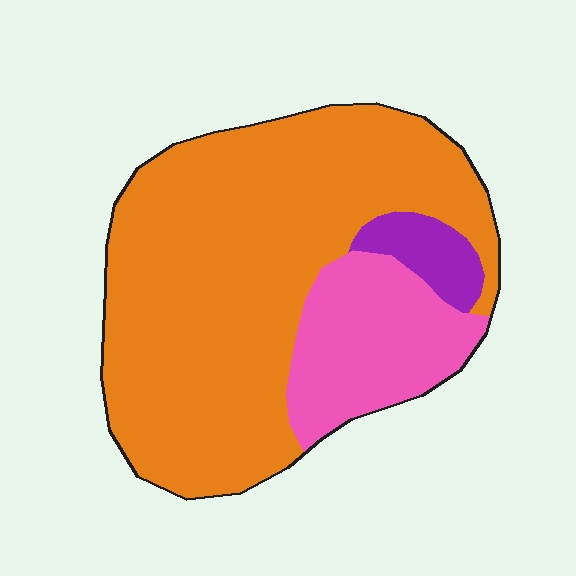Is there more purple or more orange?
Orange.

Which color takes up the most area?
Orange, at roughly 75%.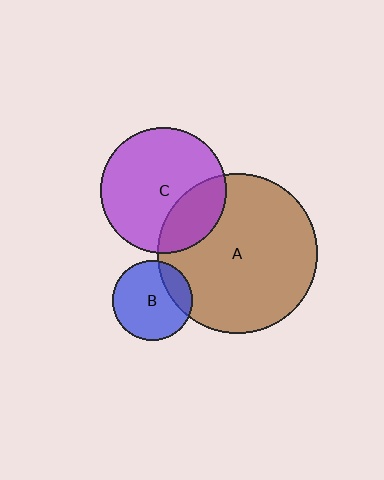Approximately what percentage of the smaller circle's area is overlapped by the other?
Approximately 20%.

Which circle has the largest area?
Circle A (brown).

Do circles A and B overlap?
Yes.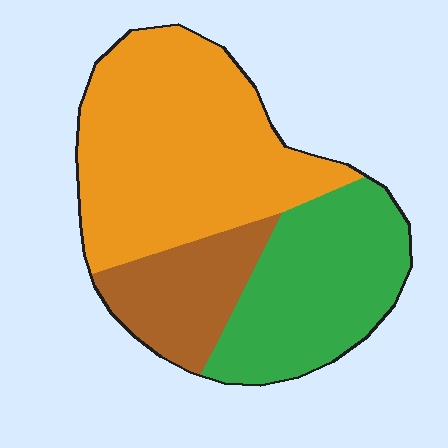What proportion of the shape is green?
Green covers 32% of the shape.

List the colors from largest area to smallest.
From largest to smallest: orange, green, brown.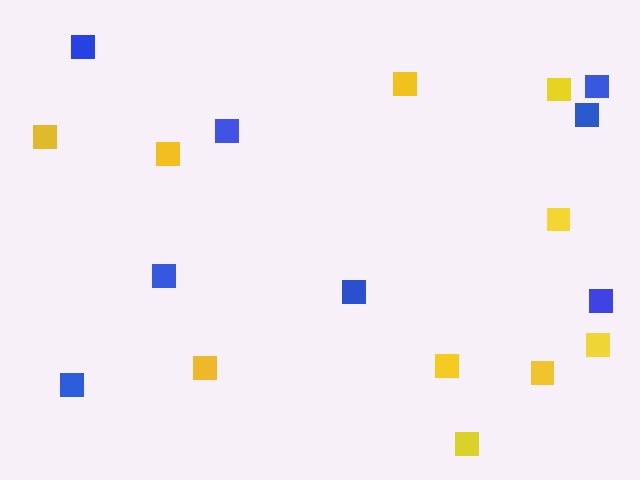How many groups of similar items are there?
There are 2 groups: one group of blue squares (8) and one group of yellow squares (10).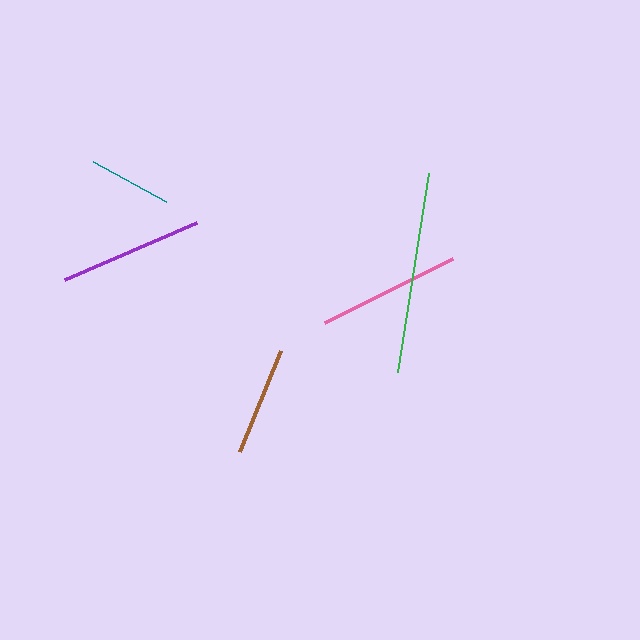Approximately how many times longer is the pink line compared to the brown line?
The pink line is approximately 1.3 times the length of the brown line.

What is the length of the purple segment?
The purple segment is approximately 144 pixels long.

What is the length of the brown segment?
The brown segment is approximately 109 pixels long.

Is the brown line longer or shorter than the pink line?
The pink line is longer than the brown line.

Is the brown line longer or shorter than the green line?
The green line is longer than the brown line.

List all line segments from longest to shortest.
From longest to shortest: green, purple, pink, brown, teal.